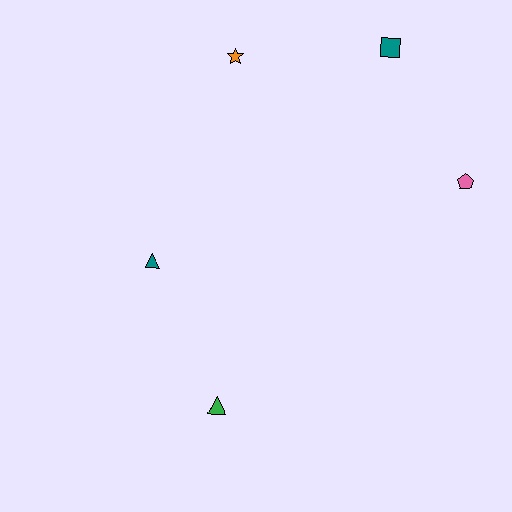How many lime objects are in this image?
There are no lime objects.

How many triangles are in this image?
There are 2 triangles.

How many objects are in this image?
There are 5 objects.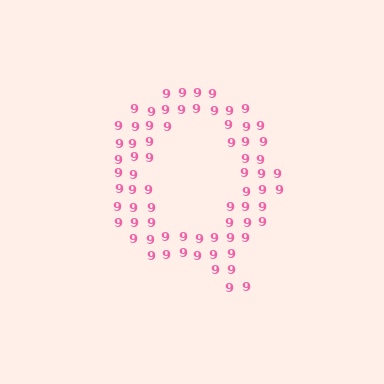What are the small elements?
The small elements are digit 9's.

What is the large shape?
The large shape is the letter Q.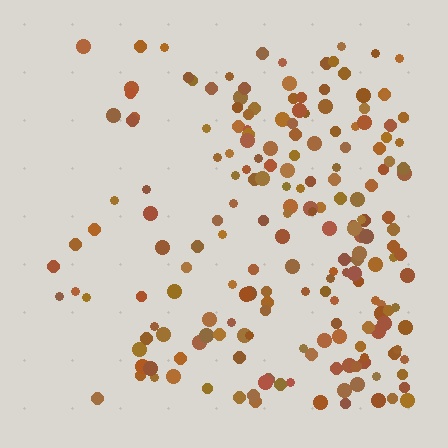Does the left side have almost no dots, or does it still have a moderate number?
Still a moderate number, just noticeably fewer than the right.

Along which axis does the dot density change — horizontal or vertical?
Horizontal.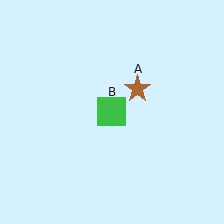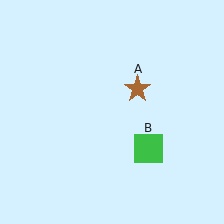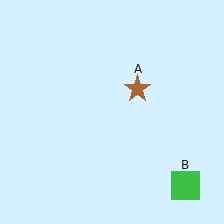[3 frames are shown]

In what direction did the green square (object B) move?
The green square (object B) moved down and to the right.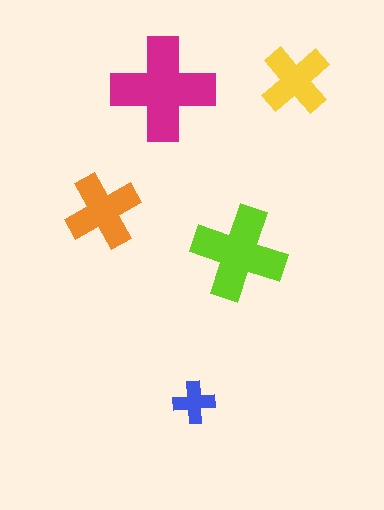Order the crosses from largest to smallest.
the magenta one, the lime one, the orange one, the yellow one, the blue one.